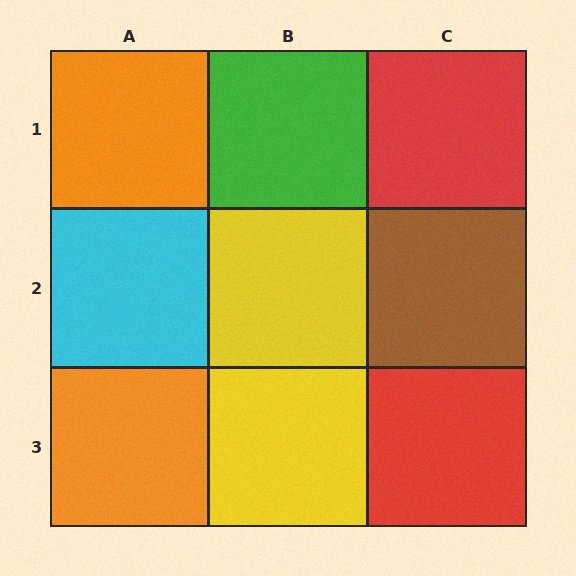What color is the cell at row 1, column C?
Red.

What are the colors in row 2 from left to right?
Cyan, yellow, brown.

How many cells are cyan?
1 cell is cyan.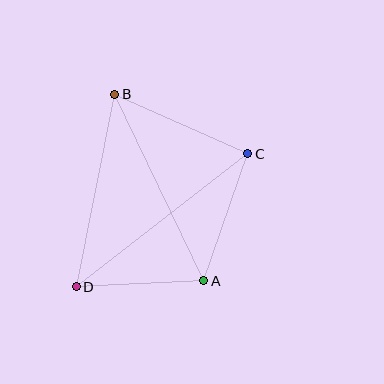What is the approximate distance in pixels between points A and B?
The distance between A and B is approximately 207 pixels.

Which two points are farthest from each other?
Points C and D are farthest from each other.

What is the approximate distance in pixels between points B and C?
The distance between B and C is approximately 146 pixels.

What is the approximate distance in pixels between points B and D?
The distance between B and D is approximately 196 pixels.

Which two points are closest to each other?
Points A and D are closest to each other.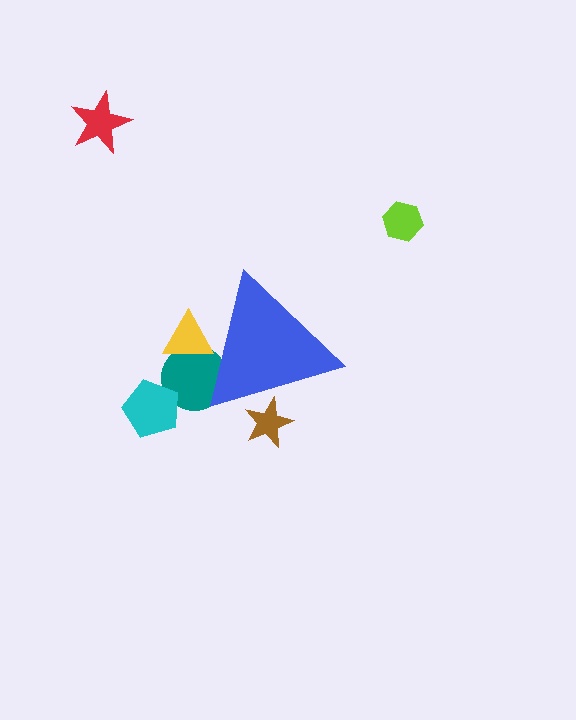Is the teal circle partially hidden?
Yes, the teal circle is partially hidden behind the blue triangle.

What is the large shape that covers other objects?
A blue triangle.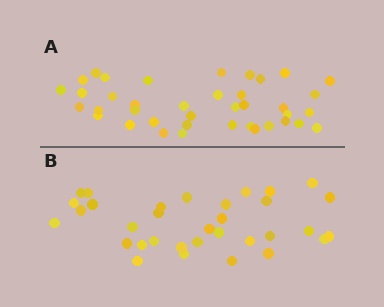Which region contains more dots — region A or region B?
Region A (the top region) has more dots.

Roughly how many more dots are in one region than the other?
Region A has about 6 more dots than region B.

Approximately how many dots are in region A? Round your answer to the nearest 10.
About 40 dots. (The exact count is 39, which rounds to 40.)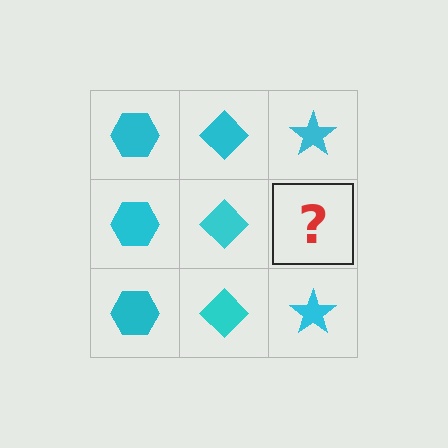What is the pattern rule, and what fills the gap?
The rule is that each column has a consistent shape. The gap should be filled with a cyan star.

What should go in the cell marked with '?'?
The missing cell should contain a cyan star.